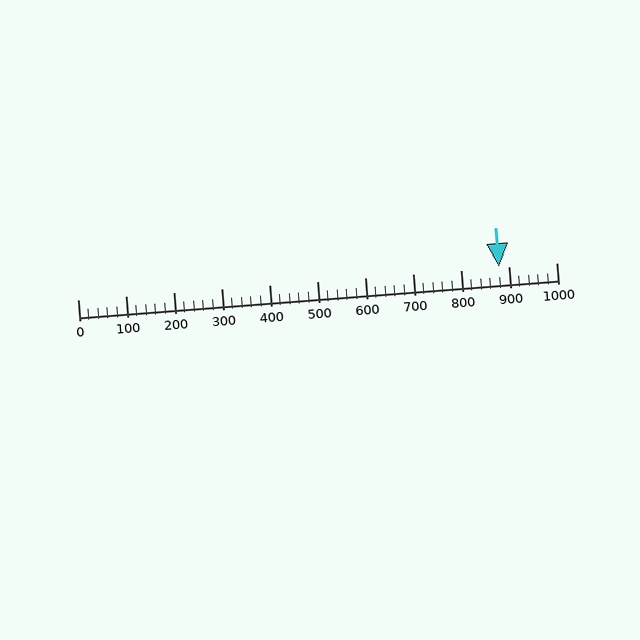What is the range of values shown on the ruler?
The ruler shows values from 0 to 1000.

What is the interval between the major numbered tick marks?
The major tick marks are spaced 100 units apart.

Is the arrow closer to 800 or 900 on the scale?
The arrow is closer to 900.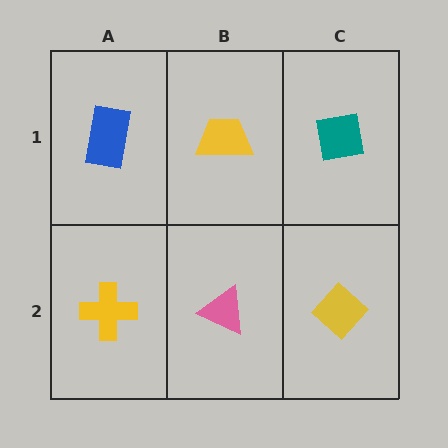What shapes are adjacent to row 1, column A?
A yellow cross (row 2, column A), a yellow trapezoid (row 1, column B).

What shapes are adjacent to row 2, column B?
A yellow trapezoid (row 1, column B), a yellow cross (row 2, column A), a yellow diamond (row 2, column C).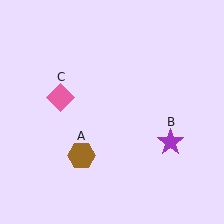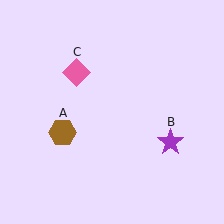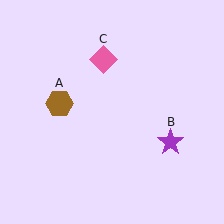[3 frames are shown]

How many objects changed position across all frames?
2 objects changed position: brown hexagon (object A), pink diamond (object C).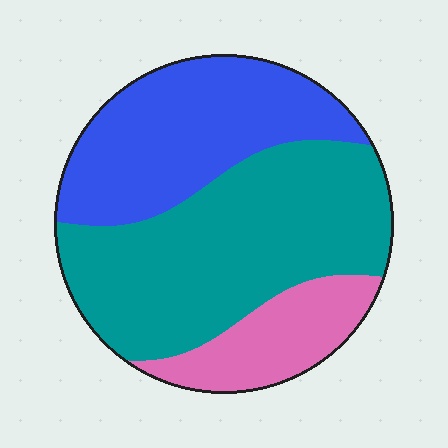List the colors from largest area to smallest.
From largest to smallest: teal, blue, pink.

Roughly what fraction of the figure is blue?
Blue takes up between a third and a half of the figure.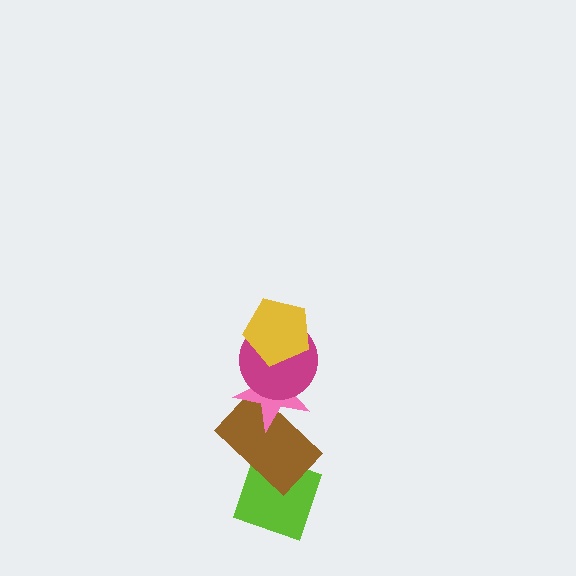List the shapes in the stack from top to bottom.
From top to bottom: the yellow pentagon, the magenta circle, the pink star, the brown rectangle, the lime diamond.